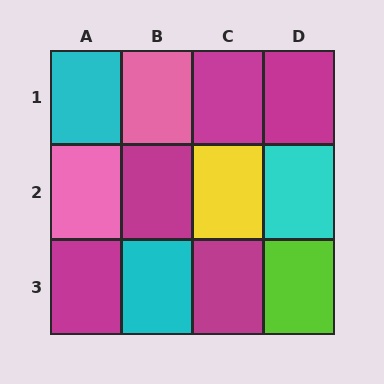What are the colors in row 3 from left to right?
Magenta, cyan, magenta, lime.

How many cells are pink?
2 cells are pink.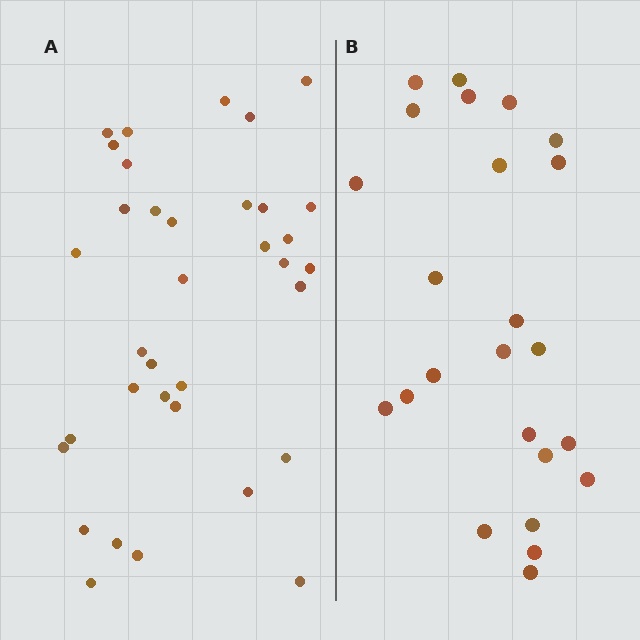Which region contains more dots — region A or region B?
Region A (the left region) has more dots.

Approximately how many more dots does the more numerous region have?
Region A has roughly 12 or so more dots than region B.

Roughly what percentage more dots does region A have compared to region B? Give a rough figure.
About 45% more.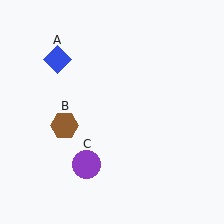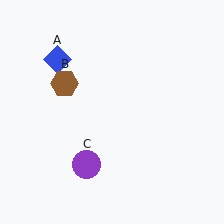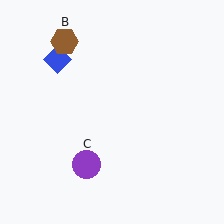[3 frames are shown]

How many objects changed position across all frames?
1 object changed position: brown hexagon (object B).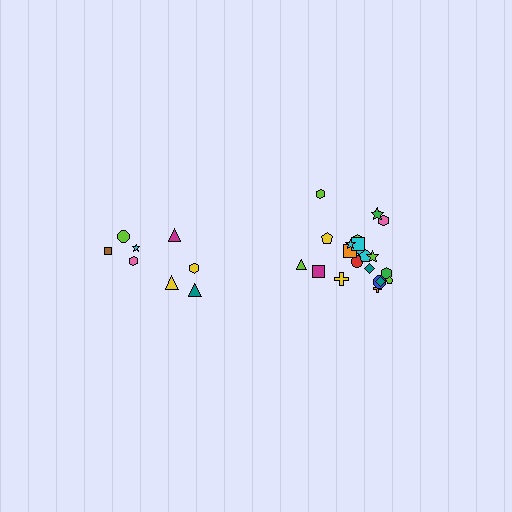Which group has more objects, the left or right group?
The right group.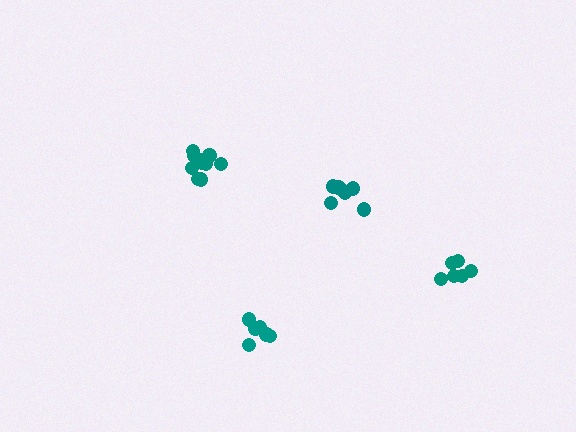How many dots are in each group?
Group 1: 7 dots, Group 2: 6 dots, Group 3: 11 dots, Group 4: 6 dots (30 total).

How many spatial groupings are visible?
There are 4 spatial groupings.